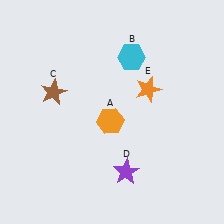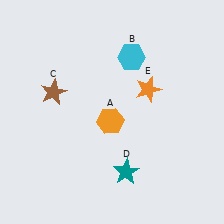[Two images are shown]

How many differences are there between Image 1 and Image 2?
There is 1 difference between the two images.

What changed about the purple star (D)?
In Image 1, D is purple. In Image 2, it changed to teal.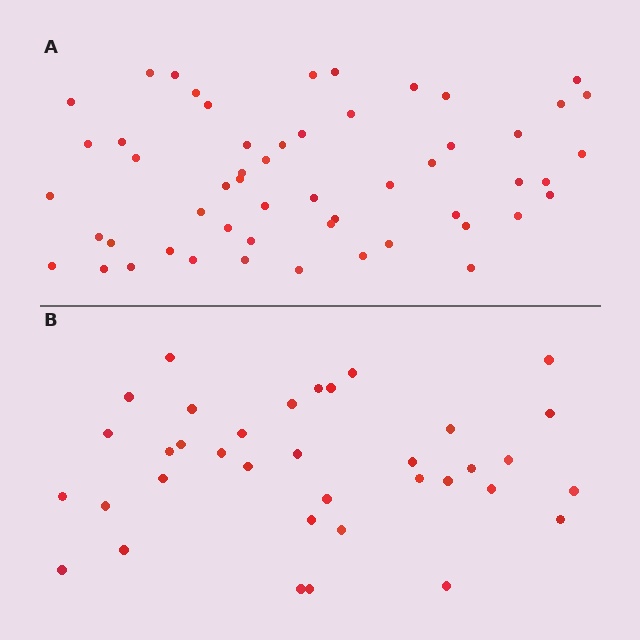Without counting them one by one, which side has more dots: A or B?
Region A (the top region) has more dots.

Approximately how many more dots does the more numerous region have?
Region A has approximately 20 more dots than region B.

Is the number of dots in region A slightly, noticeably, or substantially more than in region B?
Region A has substantially more. The ratio is roughly 1.5 to 1.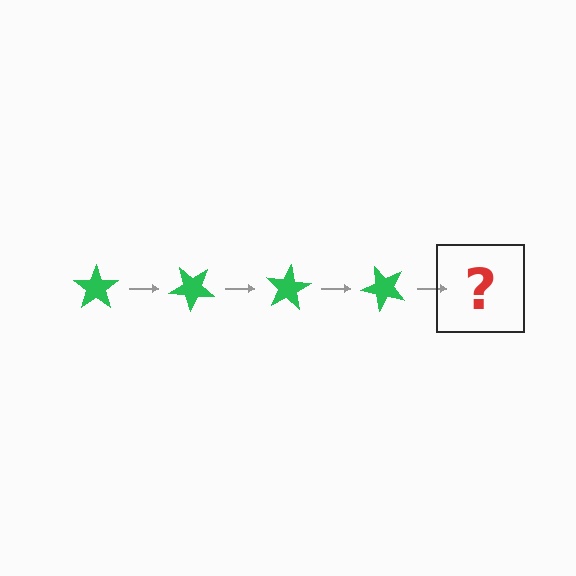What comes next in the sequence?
The next element should be a green star rotated 160 degrees.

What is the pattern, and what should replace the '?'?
The pattern is that the star rotates 40 degrees each step. The '?' should be a green star rotated 160 degrees.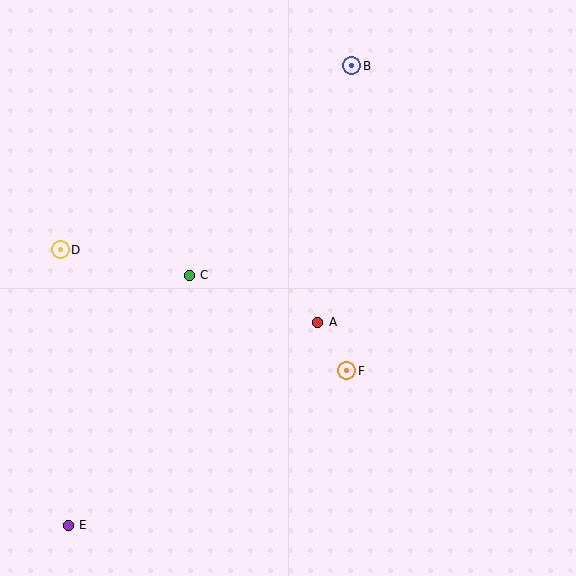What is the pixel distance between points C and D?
The distance between C and D is 131 pixels.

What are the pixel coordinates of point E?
Point E is at (68, 525).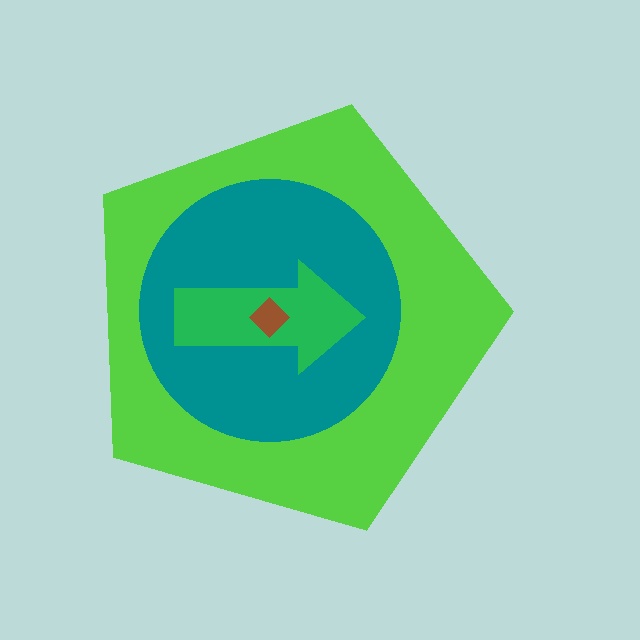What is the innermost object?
The brown diamond.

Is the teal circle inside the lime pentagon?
Yes.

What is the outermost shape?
The lime pentagon.